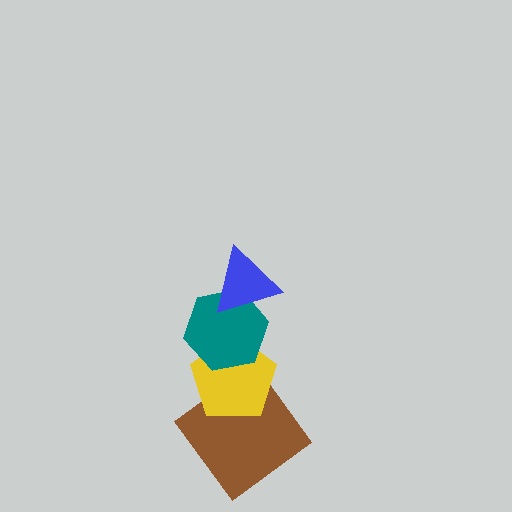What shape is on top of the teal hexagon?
The blue triangle is on top of the teal hexagon.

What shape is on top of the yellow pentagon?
The teal hexagon is on top of the yellow pentagon.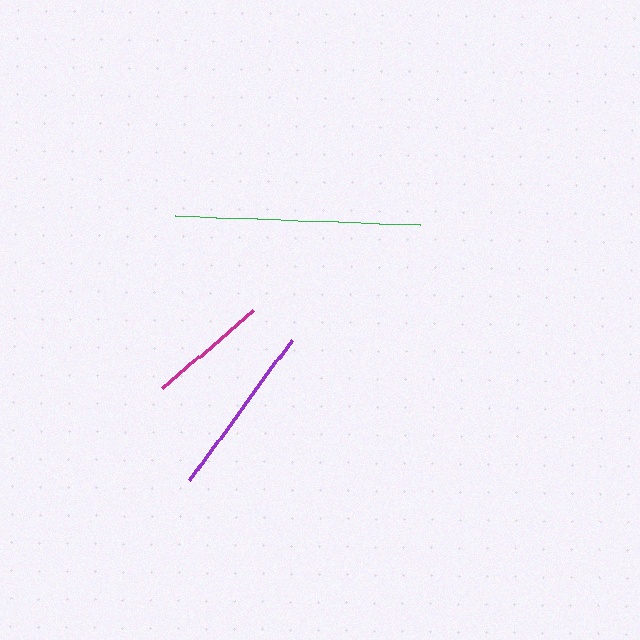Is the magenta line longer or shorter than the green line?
The green line is longer than the magenta line.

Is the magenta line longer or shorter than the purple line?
The purple line is longer than the magenta line.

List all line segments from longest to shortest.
From longest to shortest: green, purple, magenta.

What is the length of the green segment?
The green segment is approximately 244 pixels long.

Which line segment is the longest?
The green line is the longest at approximately 244 pixels.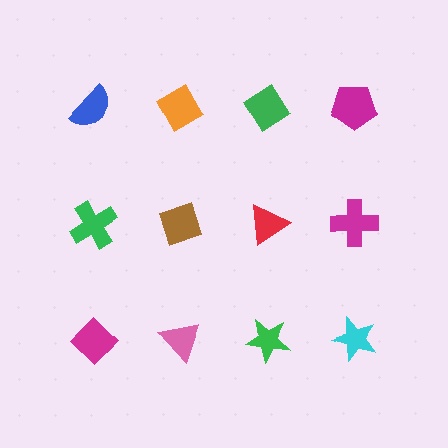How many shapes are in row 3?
4 shapes.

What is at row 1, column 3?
A green diamond.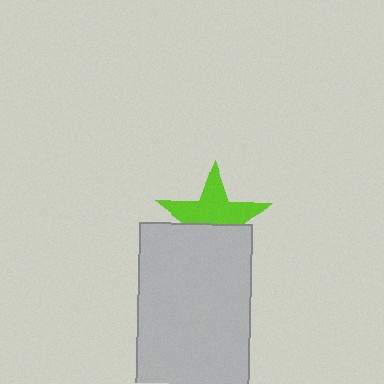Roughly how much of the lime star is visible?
About half of it is visible (roughly 57%).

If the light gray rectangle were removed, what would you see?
You would see the complete lime star.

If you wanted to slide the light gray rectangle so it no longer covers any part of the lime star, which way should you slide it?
Slide it down — that is the most direct way to separate the two shapes.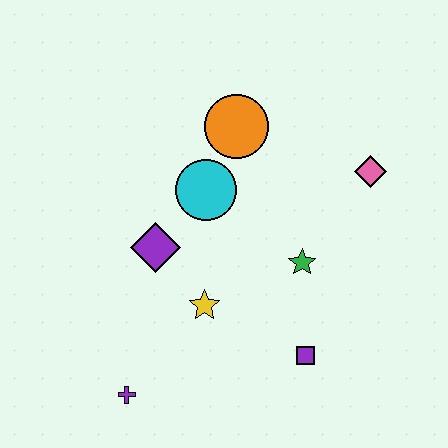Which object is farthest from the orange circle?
The purple cross is farthest from the orange circle.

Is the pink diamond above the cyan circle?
Yes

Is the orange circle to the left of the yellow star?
No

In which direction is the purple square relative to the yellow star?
The purple square is to the right of the yellow star.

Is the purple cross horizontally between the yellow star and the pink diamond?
No